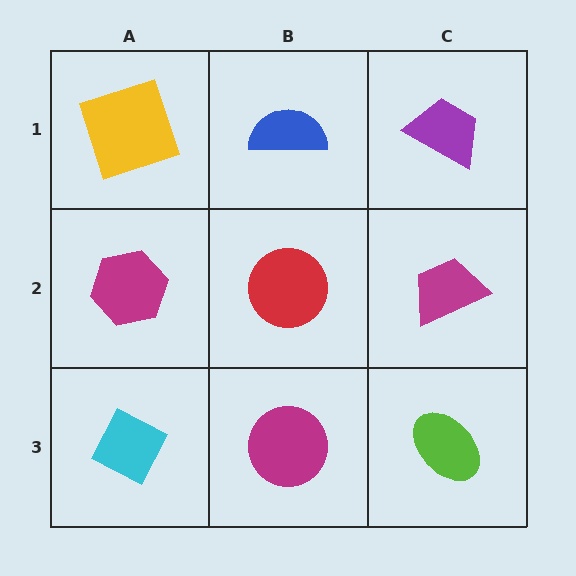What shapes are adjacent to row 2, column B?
A blue semicircle (row 1, column B), a magenta circle (row 3, column B), a magenta hexagon (row 2, column A), a magenta trapezoid (row 2, column C).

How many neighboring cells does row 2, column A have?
3.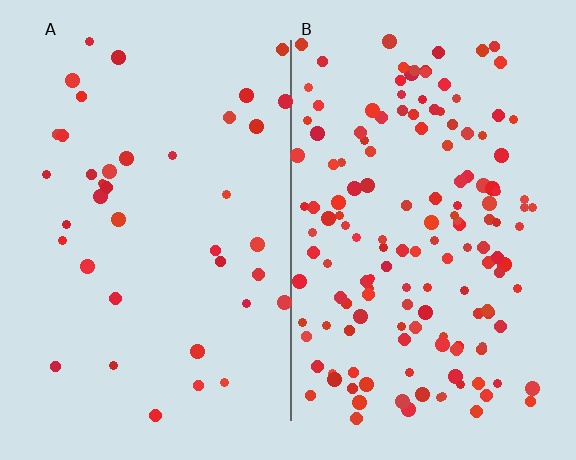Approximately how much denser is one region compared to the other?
Approximately 3.8× — region B over region A.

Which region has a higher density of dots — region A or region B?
B (the right).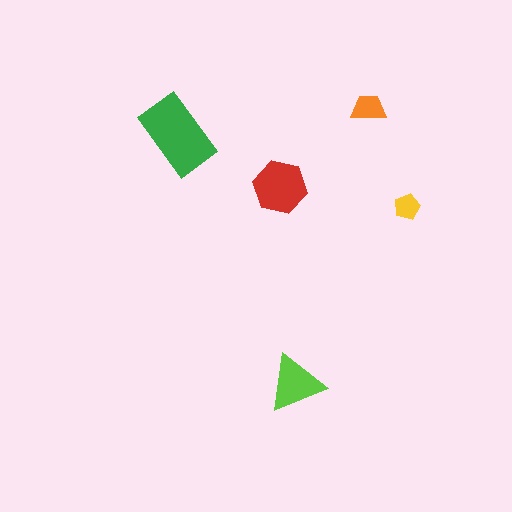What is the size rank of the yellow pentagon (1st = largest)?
5th.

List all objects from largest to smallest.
The green rectangle, the red hexagon, the lime triangle, the orange trapezoid, the yellow pentagon.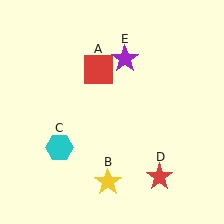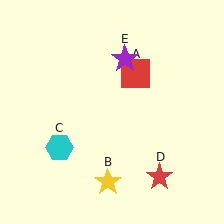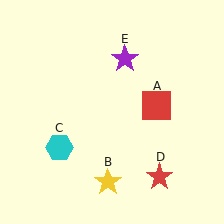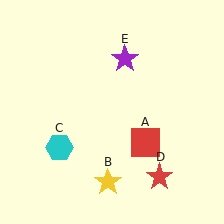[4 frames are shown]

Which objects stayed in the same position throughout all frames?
Yellow star (object B) and cyan hexagon (object C) and red star (object D) and purple star (object E) remained stationary.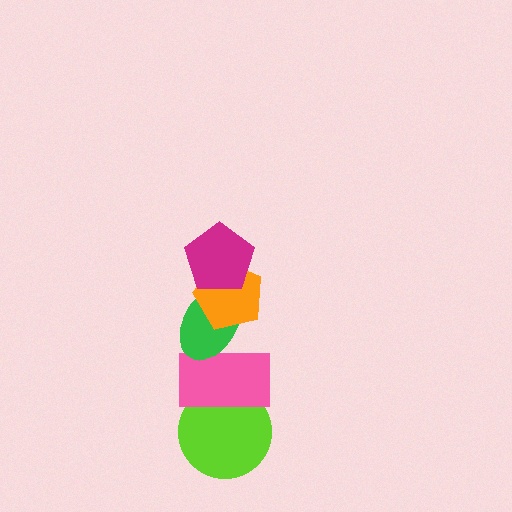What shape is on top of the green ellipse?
The orange pentagon is on top of the green ellipse.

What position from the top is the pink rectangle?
The pink rectangle is 4th from the top.